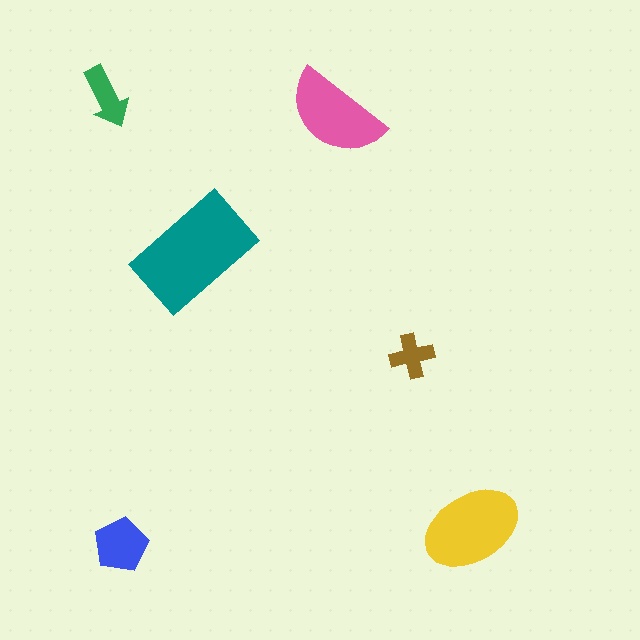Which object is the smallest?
The brown cross.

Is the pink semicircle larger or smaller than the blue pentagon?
Larger.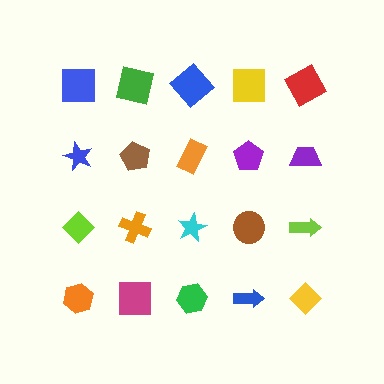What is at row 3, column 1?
A lime diamond.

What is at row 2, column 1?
A blue star.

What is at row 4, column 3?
A green hexagon.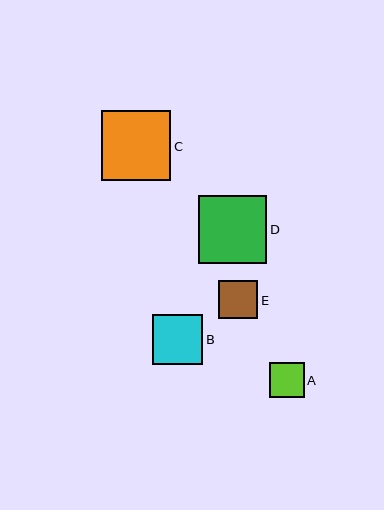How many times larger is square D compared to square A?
Square D is approximately 2.0 times the size of square A.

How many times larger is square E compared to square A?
Square E is approximately 1.1 times the size of square A.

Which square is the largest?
Square C is the largest with a size of approximately 70 pixels.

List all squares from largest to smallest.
From largest to smallest: C, D, B, E, A.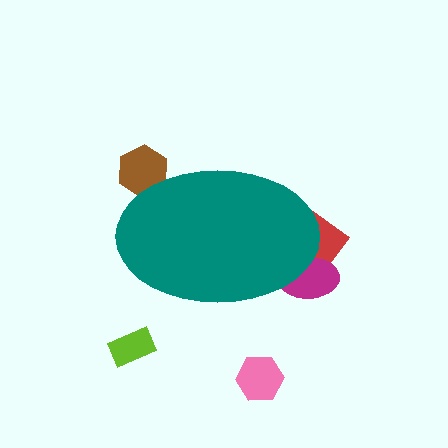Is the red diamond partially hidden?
Yes, the red diamond is partially hidden behind the teal ellipse.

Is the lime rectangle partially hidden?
No, the lime rectangle is fully visible.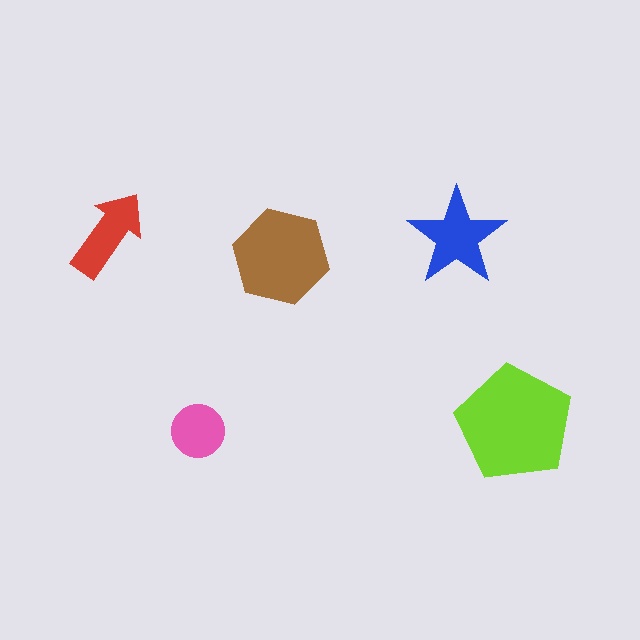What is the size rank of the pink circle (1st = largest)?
5th.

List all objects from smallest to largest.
The pink circle, the red arrow, the blue star, the brown hexagon, the lime pentagon.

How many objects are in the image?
There are 5 objects in the image.